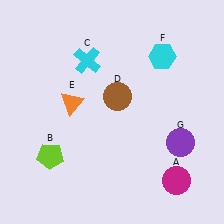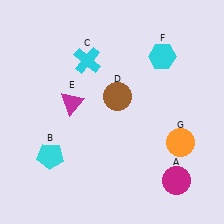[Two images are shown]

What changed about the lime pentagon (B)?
In Image 1, B is lime. In Image 2, it changed to cyan.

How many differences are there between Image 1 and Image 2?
There are 3 differences between the two images.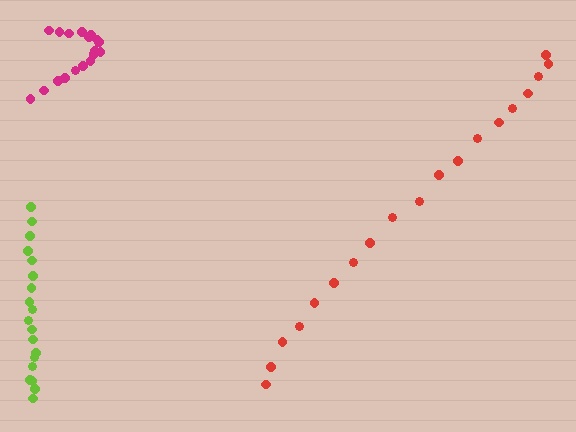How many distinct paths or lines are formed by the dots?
There are 3 distinct paths.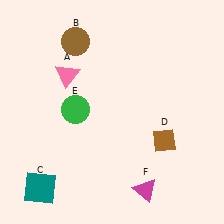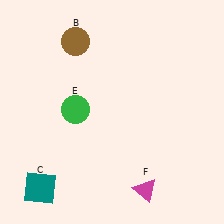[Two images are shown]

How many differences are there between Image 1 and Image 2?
There are 2 differences between the two images.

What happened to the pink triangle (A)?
The pink triangle (A) was removed in Image 2. It was in the top-left area of Image 1.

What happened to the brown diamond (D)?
The brown diamond (D) was removed in Image 2. It was in the bottom-right area of Image 1.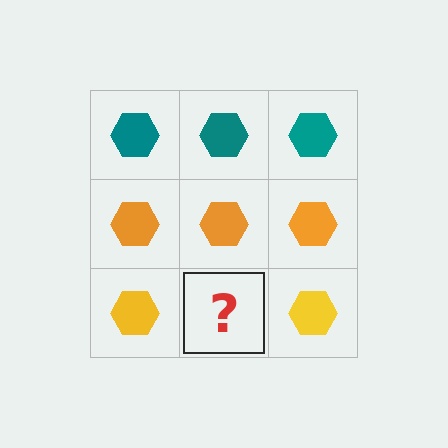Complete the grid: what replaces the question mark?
The question mark should be replaced with a yellow hexagon.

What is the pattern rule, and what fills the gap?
The rule is that each row has a consistent color. The gap should be filled with a yellow hexagon.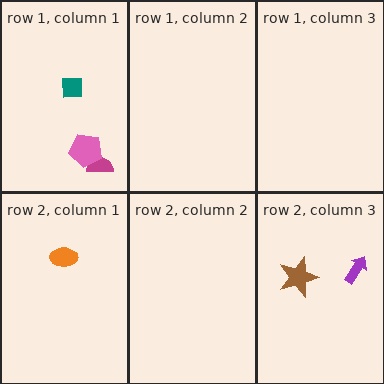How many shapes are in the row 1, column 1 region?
3.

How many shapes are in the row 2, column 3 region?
2.